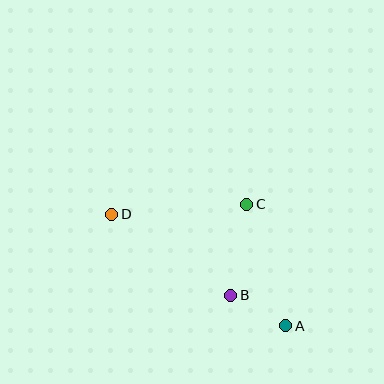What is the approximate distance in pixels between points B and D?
The distance between B and D is approximately 144 pixels.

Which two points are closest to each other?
Points A and B are closest to each other.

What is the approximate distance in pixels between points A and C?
The distance between A and C is approximately 128 pixels.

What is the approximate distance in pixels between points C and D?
The distance between C and D is approximately 136 pixels.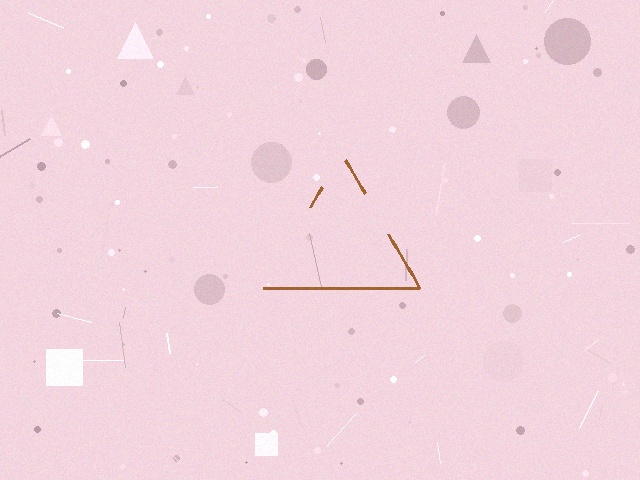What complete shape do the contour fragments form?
The contour fragments form a triangle.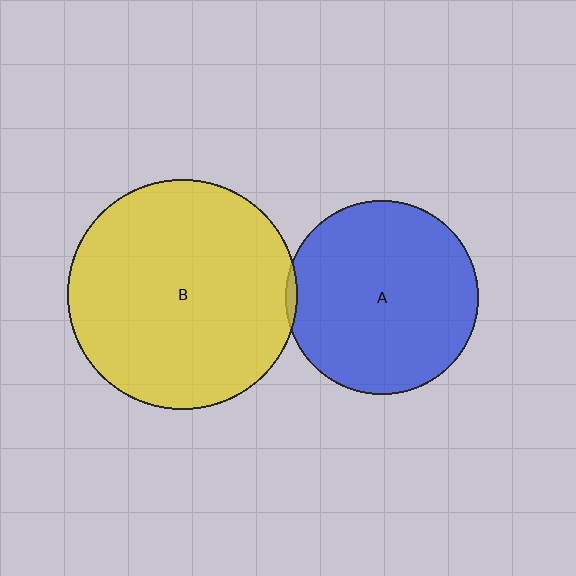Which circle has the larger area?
Circle B (yellow).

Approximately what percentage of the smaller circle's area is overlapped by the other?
Approximately 5%.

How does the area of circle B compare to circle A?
Approximately 1.4 times.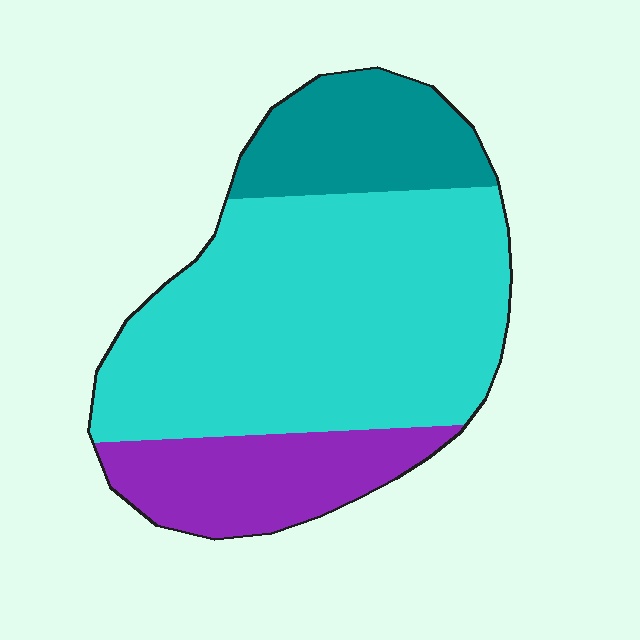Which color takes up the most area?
Cyan, at roughly 60%.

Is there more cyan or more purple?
Cyan.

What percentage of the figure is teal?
Teal takes up between a sixth and a third of the figure.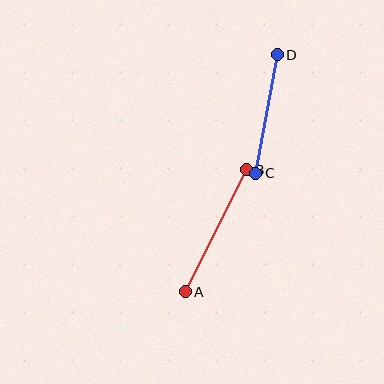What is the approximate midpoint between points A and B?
The midpoint is at approximately (216, 231) pixels.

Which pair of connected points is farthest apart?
Points A and B are farthest apart.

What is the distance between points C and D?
The distance is approximately 121 pixels.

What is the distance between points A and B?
The distance is approximately 136 pixels.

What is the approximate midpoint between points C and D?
The midpoint is at approximately (267, 114) pixels.